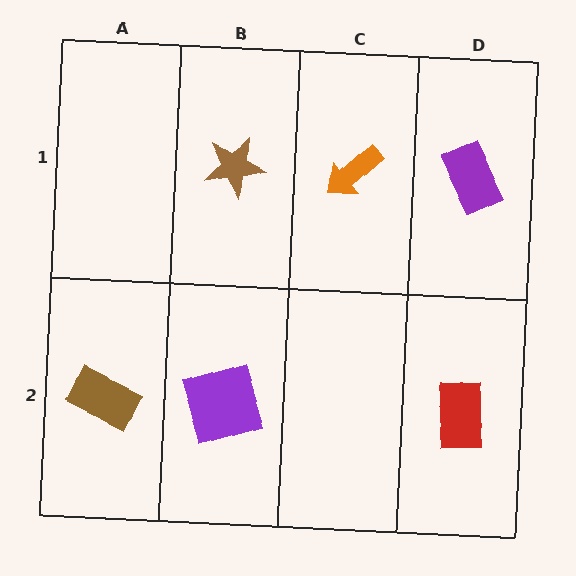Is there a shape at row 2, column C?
No, that cell is empty.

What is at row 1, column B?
A brown star.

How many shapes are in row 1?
3 shapes.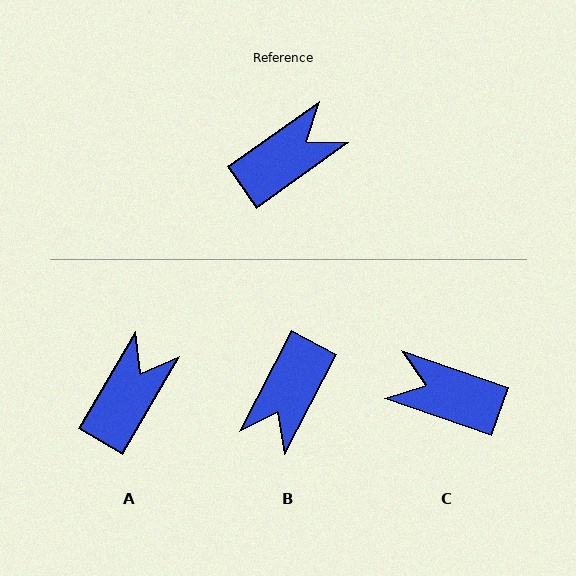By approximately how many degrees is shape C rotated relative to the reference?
Approximately 125 degrees counter-clockwise.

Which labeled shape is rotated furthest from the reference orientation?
B, about 153 degrees away.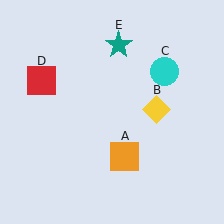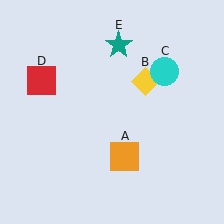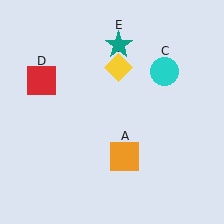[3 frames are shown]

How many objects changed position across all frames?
1 object changed position: yellow diamond (object B).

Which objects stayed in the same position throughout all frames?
Orange square (object A) and cyan circle (object C) and red square (object D) and teal star (object E) remained stationary.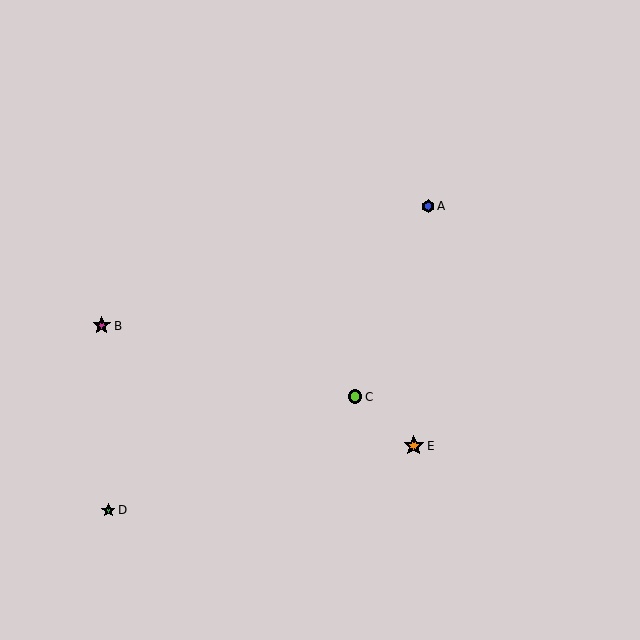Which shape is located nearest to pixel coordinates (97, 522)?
The green star (labeled D) at (108, 510) is nearest to that location.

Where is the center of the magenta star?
The center of the magenta star is at (102, 326).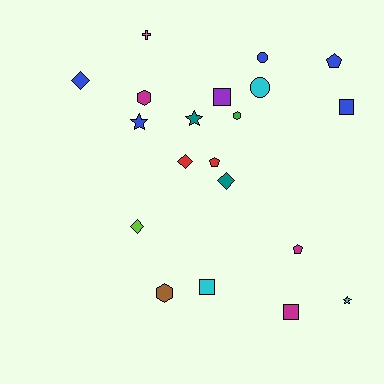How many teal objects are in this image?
There are 2 teal objects.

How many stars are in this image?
There are 3 stars.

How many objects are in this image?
There are 20 objects.